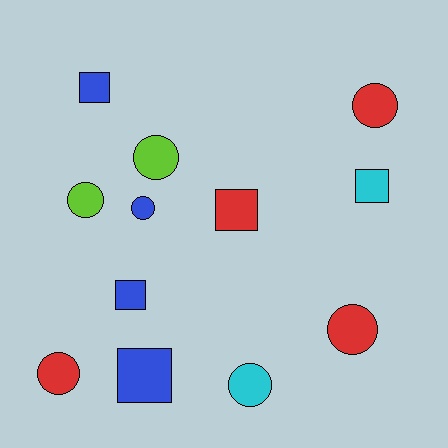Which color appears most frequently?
Red, with 4 objects.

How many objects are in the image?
There are 12 objects.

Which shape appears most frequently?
Circle, with 7 objects.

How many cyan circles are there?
There is 1 cyan circle.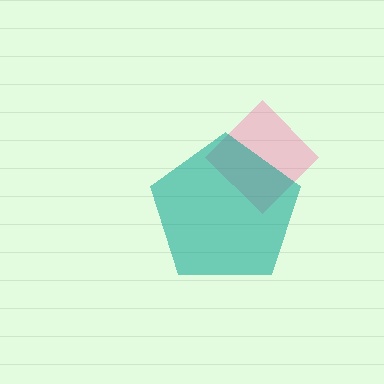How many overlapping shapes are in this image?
There are 2 overlapping shapes in the image.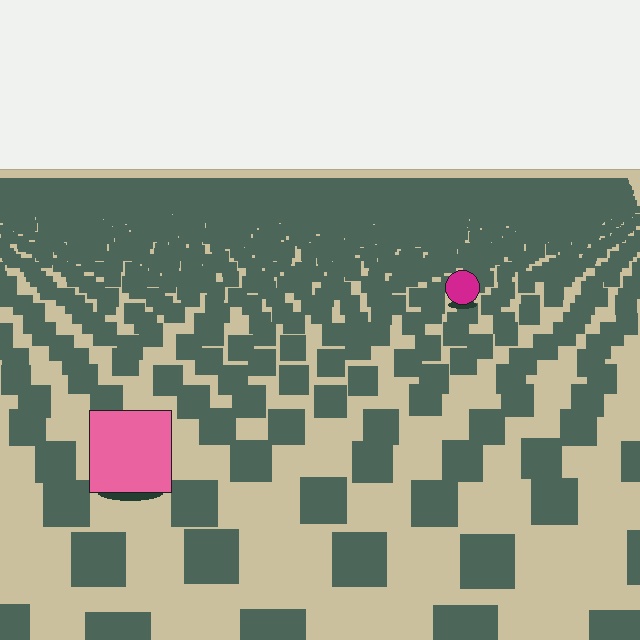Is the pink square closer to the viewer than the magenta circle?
Yes. The pink square is closer — you can tell from the texture gradient: the ground texture is coarser near it.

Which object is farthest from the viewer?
The magenta circle is farthest from the viewer. It appears smaller and the ground texture around it is denser.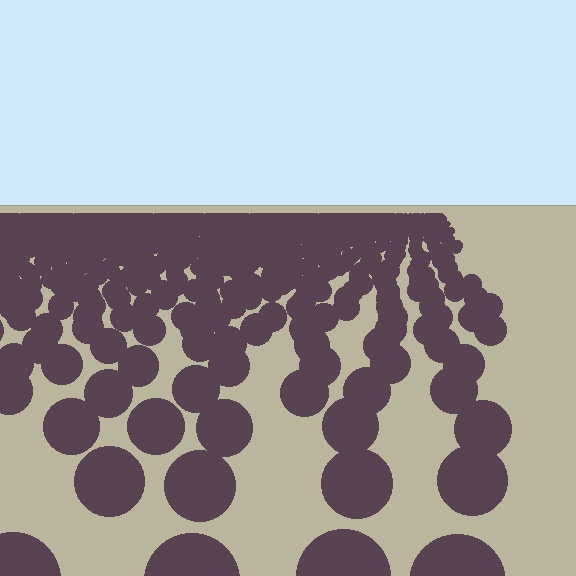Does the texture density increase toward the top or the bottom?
Density increases toward the top.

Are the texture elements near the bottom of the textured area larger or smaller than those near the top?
Larger. Near the bottom, elements are closer to the viewer and appear at a bigger on-screen size.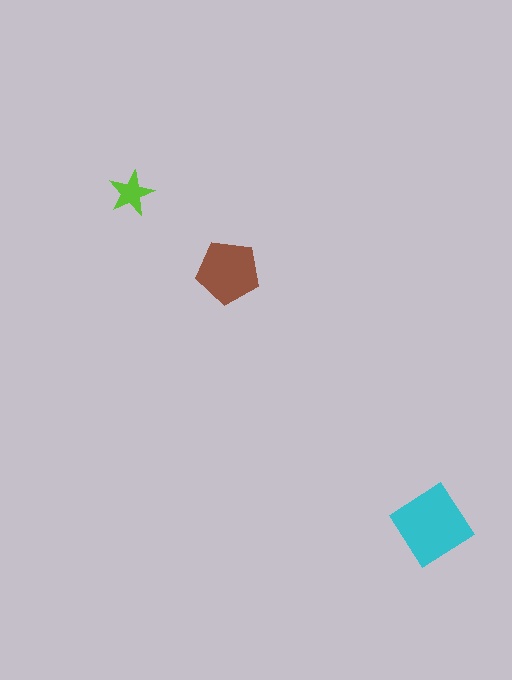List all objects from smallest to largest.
The lime star, the brown pentagon, the cyan diamond.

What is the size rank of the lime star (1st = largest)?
3rd.